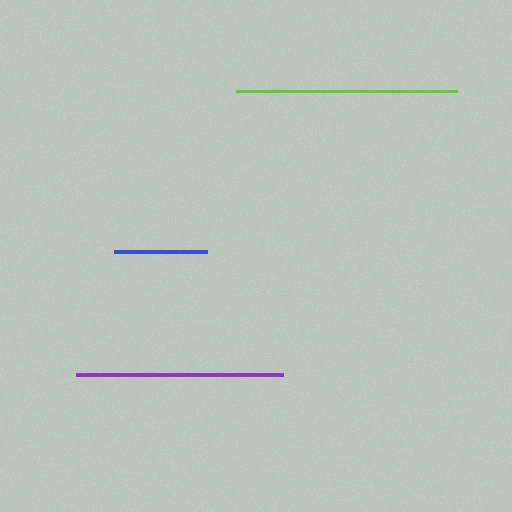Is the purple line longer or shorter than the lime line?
The lime line is longer than the purple line.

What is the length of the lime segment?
The lime segment is approximately 221 pixels long.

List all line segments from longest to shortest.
From longest to shortest: lime, purple, blue.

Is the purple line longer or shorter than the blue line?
The purple line is longer than the blue line.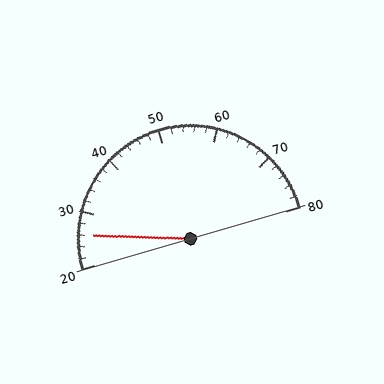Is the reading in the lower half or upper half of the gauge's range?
The reading is in the lower half of the range (20 to 80).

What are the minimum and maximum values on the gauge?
The gauge ranges from 20 to 80.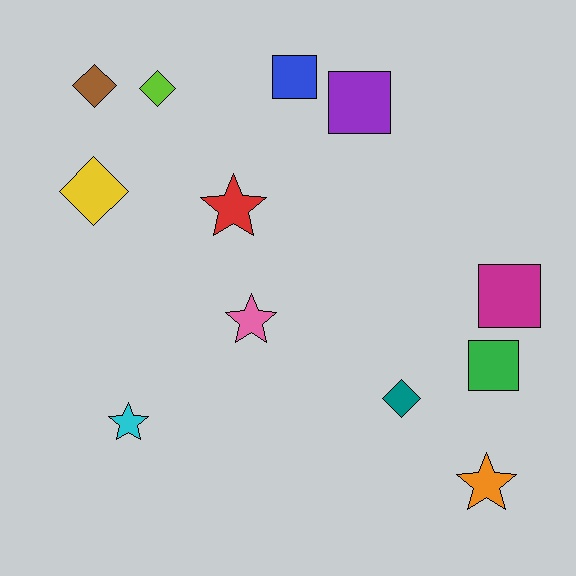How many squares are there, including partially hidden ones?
There are 4 squares.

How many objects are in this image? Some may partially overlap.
There are 12 objects.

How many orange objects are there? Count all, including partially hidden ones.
There is 1 orange object.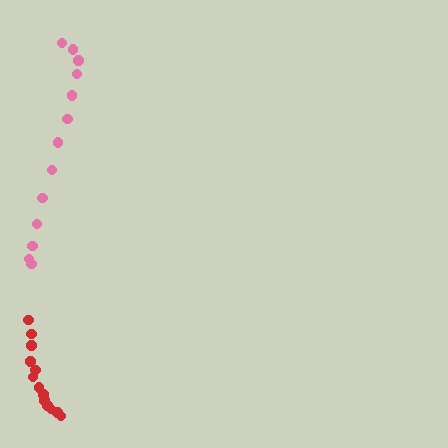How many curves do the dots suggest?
There are 2 distinct paths.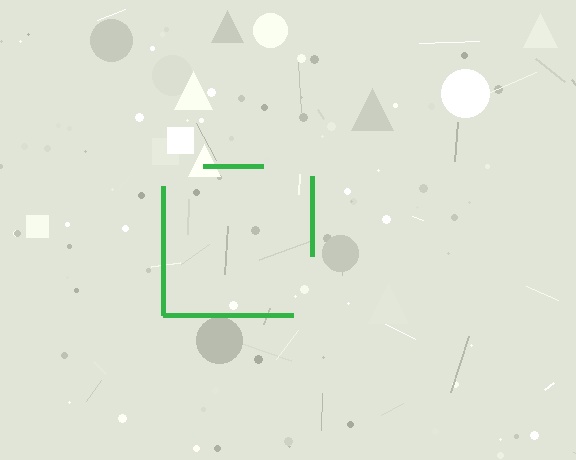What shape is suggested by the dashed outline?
The dashed outline suggests a square.